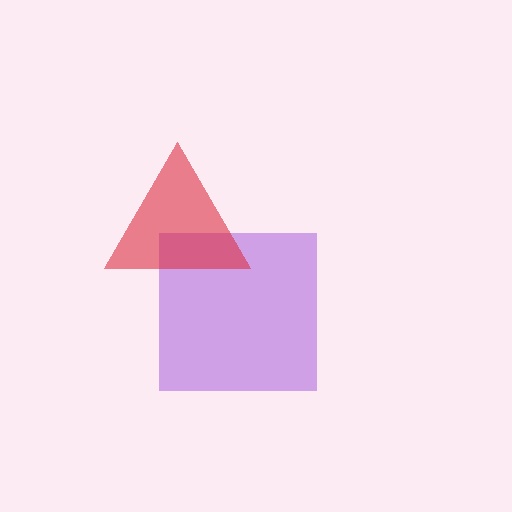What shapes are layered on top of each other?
The layered shapes are: a purple square, a red triangle.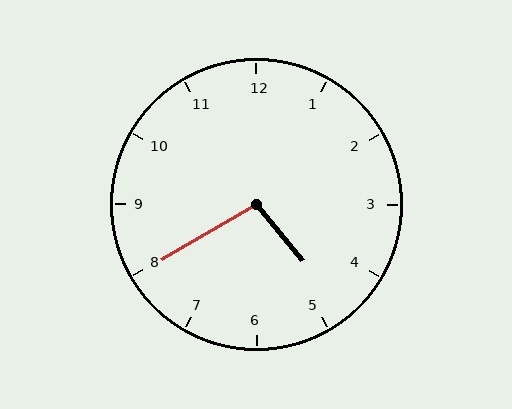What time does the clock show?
4:40.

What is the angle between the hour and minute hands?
Approximately 100 degrees.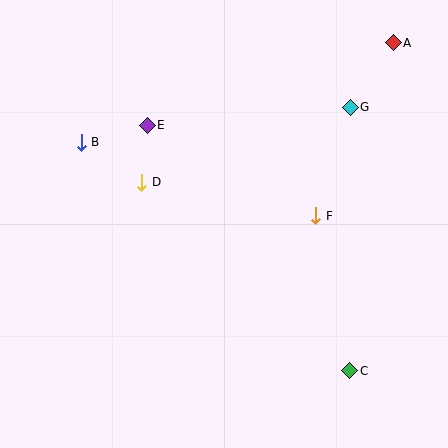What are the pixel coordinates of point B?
Point B is at (81, 142).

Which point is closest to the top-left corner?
Point B is closest to the top-left corner.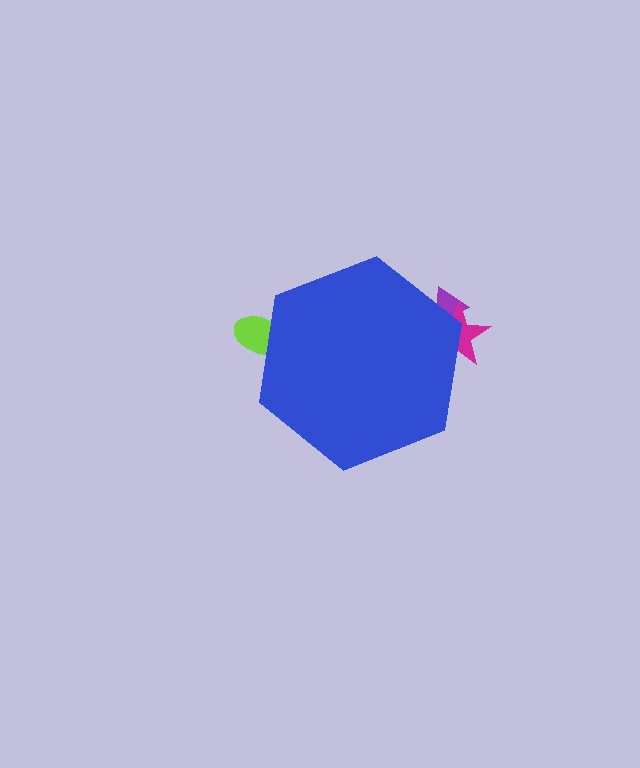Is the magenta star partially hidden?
Yes, the magenta star is partially hidden behind the blue hexagon.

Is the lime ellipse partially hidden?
Yes, the lime ellipse is partially hidden behind the blue hexagon.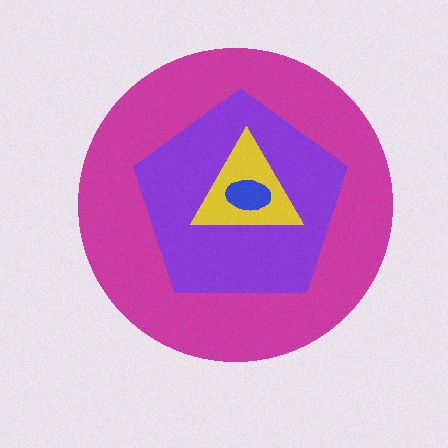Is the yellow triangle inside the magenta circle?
Yes.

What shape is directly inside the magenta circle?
The purple pentagon.